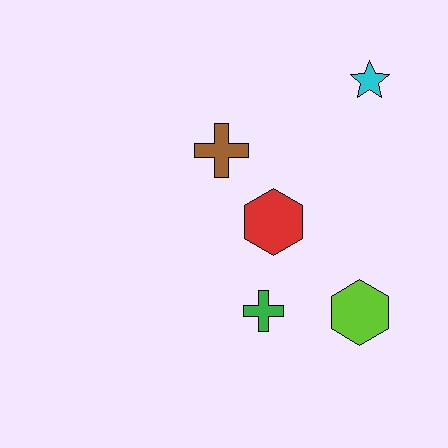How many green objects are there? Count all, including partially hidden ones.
There is 1 green object.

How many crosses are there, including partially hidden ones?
There are 2 crosses.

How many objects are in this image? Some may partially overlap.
There are 5 objects.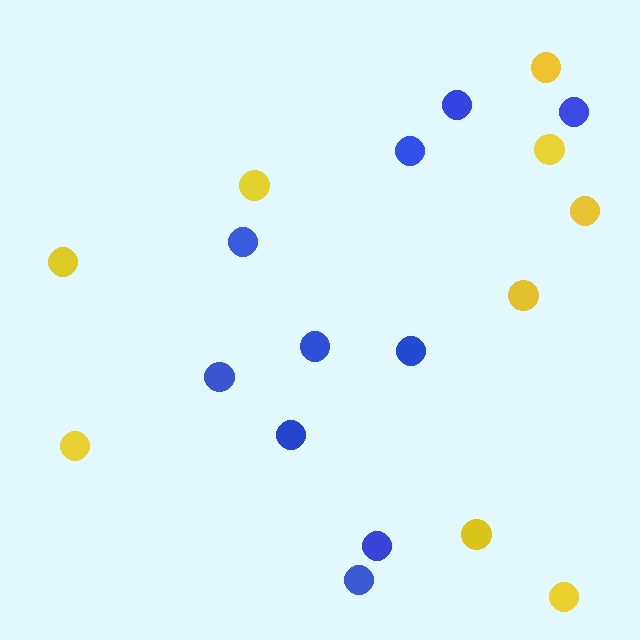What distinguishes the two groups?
There are 2 groups: one group of yellow circles (9) and one group of blue circles (10).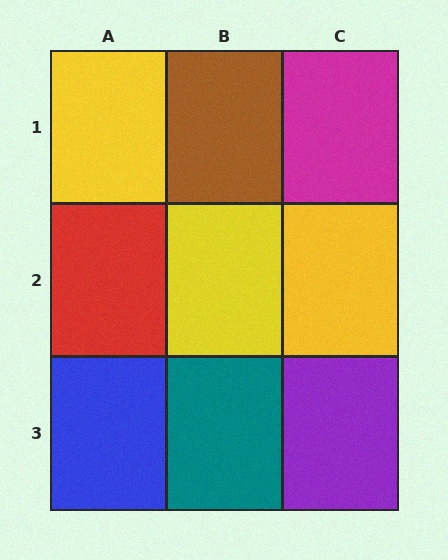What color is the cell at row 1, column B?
Brown.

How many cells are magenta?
1 cell is magenta.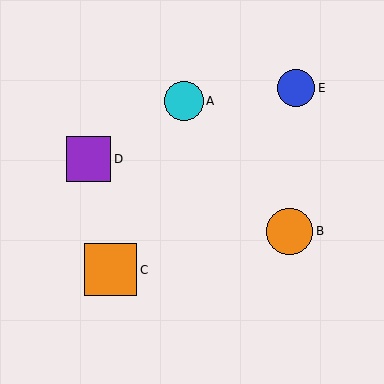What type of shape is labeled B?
Shape B is an orange circle.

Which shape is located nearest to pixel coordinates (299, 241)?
The orange circle (labeled B) at (290, 231) is nearest to that location.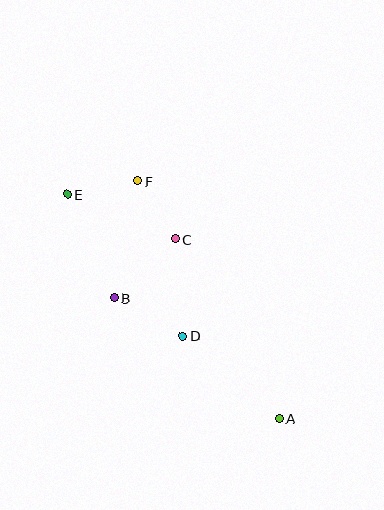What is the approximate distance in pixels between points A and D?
The distance between A and D is approximately 127 pixels.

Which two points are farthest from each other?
Points A and E are farthest from each other.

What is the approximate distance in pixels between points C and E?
The distance between C and E is approximately 117 pixels.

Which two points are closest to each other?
Points C and F are closest to each other.